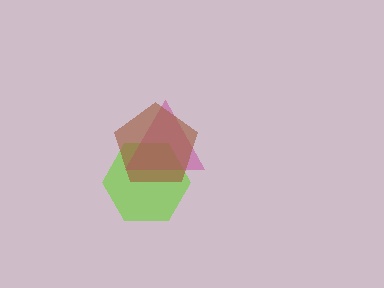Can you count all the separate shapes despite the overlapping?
Yes, there are 3 separate shapes.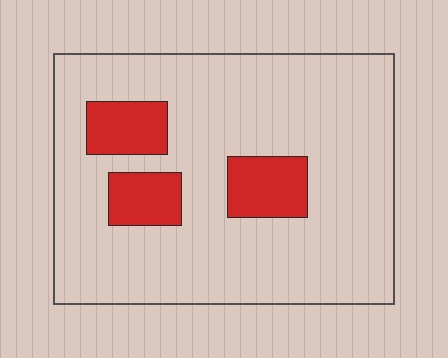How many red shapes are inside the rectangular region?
3.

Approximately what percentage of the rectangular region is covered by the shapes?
Approximately 15%.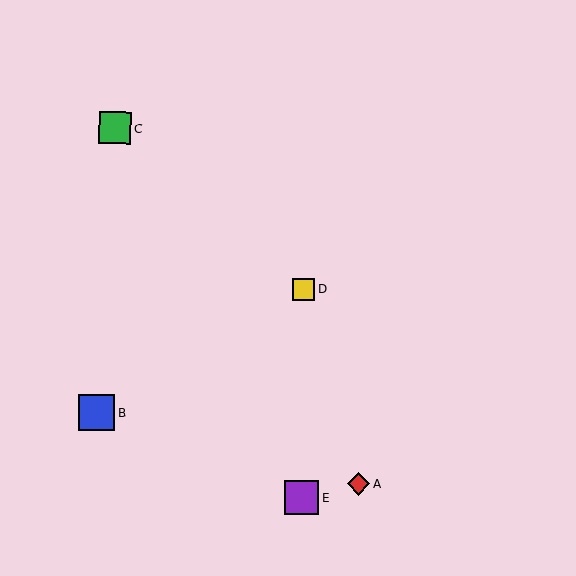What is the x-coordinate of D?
Object D is at x≈304.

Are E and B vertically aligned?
No, E is at x≈302 and B is at x≈96.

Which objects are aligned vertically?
Objects D, E are aligned vertically.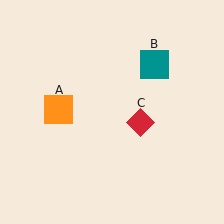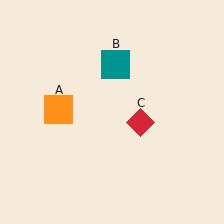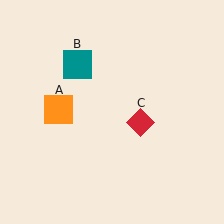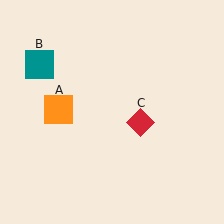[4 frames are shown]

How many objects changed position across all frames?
1 object changed position: teal square (object B).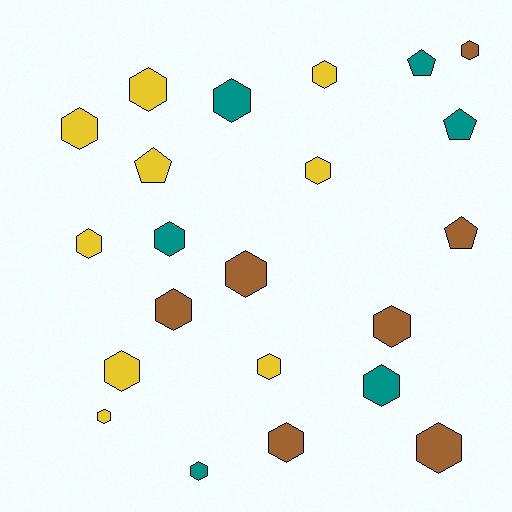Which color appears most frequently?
Yellow, with 9 objects.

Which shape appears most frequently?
Hexagon, with 18 objects.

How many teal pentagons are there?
There are 2 teal pentagons.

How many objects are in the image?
There are 22 objects.